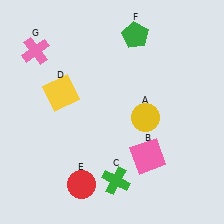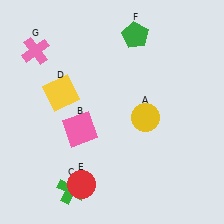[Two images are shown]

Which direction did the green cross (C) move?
The green cross (C) moved left.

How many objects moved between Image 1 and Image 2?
2 objects moved between the two images.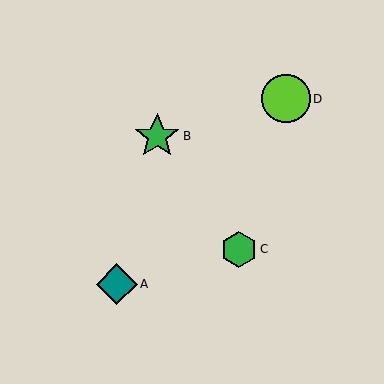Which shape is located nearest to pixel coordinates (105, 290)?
The teal diamond (labeled A) at (117, 284) is nearest to that location.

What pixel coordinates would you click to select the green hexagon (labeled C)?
Click at (239, 249) to select the green hexagon C.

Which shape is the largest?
The lime circle (labeled D) is the largest.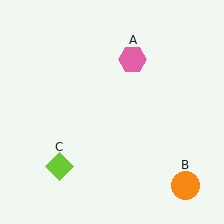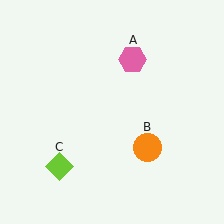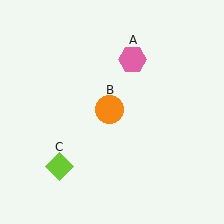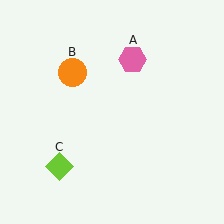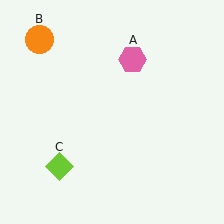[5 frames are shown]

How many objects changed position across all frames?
1 object changed position: orange circle (object B).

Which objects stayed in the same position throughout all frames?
Pink hexagon (object A) and lime diamond (object C) remained stationary.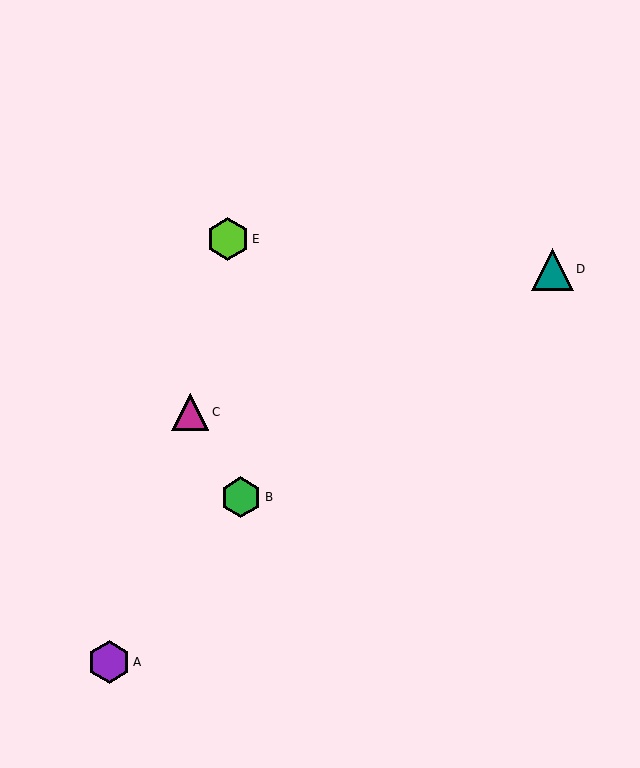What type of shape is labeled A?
Shape A is a purple hexagon.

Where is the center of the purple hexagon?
The center of the purple hexagon is at (109, 662).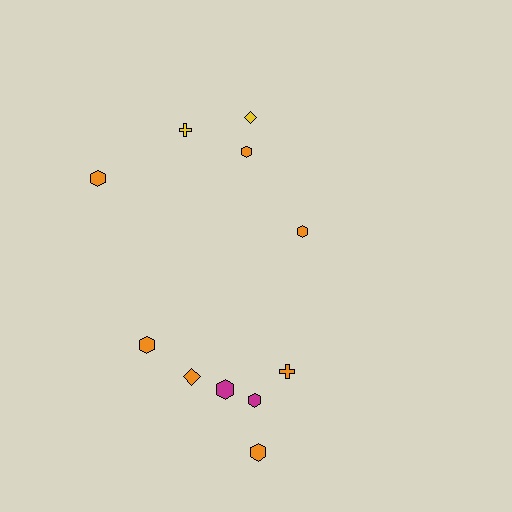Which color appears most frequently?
Orange, with 7 objects.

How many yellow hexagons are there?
There are no yellow hexagons.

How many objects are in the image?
There are 11 objects.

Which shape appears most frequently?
Hexagon, with 7 objects.